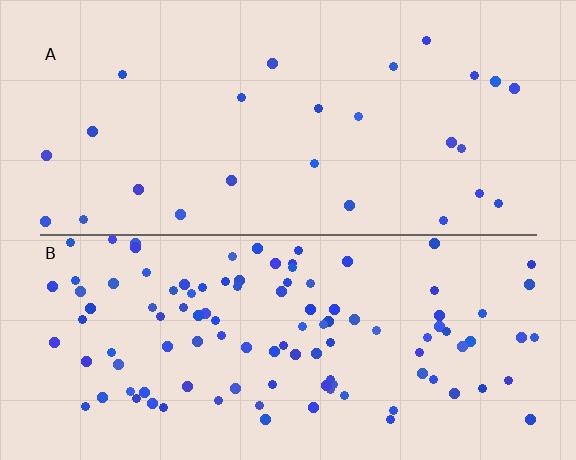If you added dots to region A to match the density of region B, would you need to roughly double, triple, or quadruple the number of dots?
Approximately quadruple.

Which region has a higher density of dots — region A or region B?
B (the bottom).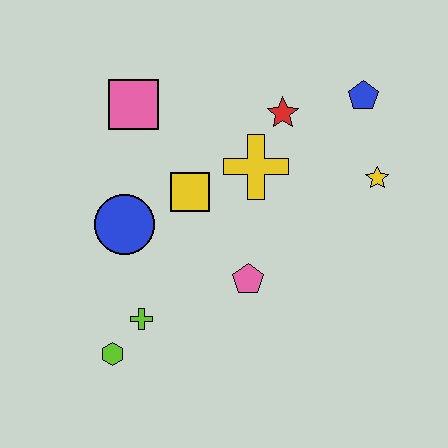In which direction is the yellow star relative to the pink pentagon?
The yellow star is to the right of the pink pentagon.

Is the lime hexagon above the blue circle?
No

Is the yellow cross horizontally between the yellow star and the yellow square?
Yes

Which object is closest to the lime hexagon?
The lime cross is closest to the lime hexagon.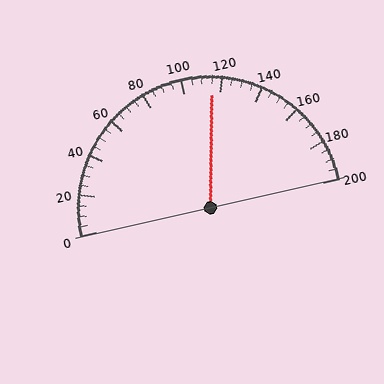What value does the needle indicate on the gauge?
The needle indicates approximately 115.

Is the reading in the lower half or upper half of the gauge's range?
The reading is in the upper half of the range (0 to 200).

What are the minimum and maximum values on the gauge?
The gauge ranges from 0 to 200.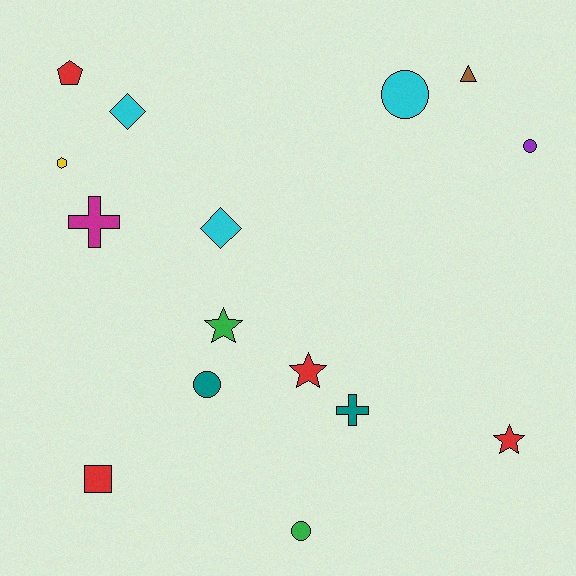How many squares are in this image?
There is 1 square.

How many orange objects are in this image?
There are no orange objects.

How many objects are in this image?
There are 15 objects.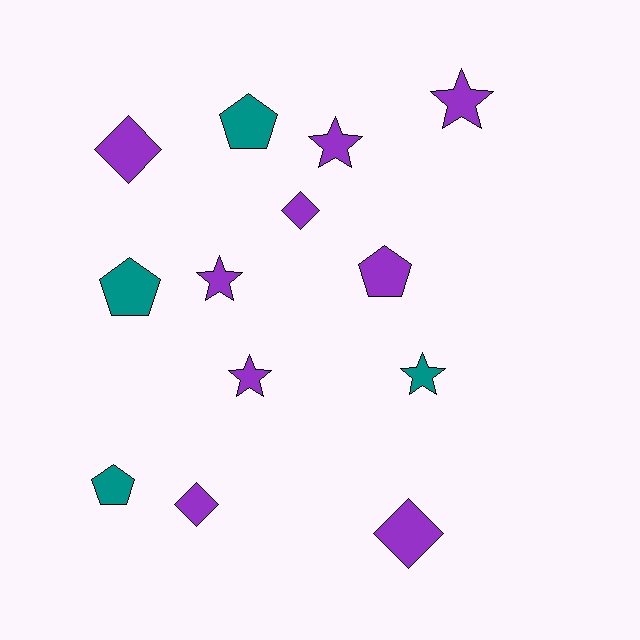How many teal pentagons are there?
There are 3 teal pentagons.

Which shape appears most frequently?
Star, with 5 objects.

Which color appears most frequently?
Purple, with 9 objects.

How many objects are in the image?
There are 13 objects.